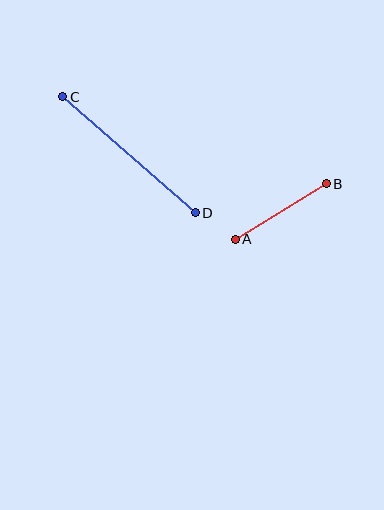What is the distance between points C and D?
The distance is approximately 176 pixels.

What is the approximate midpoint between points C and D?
The midpoint is at approximately (129, 155) pixels.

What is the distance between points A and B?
The distance is approximately 107 pixels.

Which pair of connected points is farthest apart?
Points C and D are farthest apart.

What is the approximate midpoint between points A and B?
The midpoint is at approximately (281, 212) pixels.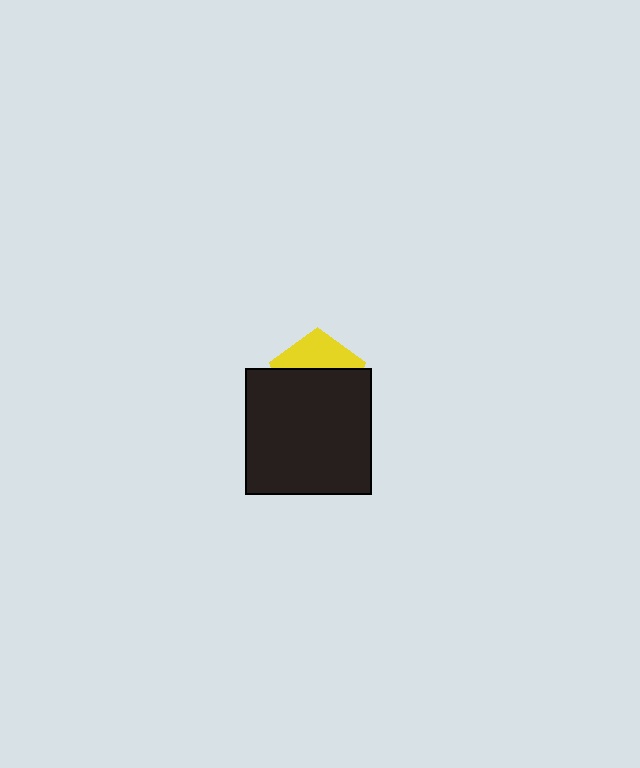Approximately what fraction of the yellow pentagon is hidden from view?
Roughly 65% of the yellow pentagon is hidden behind the black square.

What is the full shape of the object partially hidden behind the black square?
The partially hidden object is a yellow pentagon.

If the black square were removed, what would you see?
You would see the complete yellow pentagon.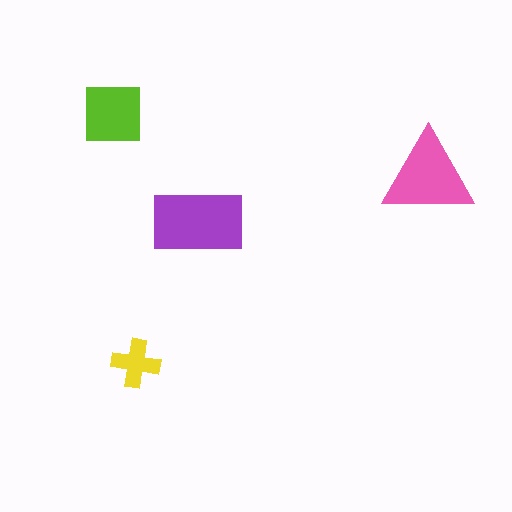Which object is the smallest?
The yellow cross.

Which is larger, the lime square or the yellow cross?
The lime square.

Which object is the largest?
The purple rectangle.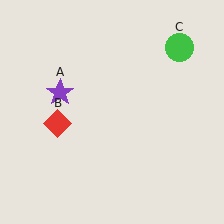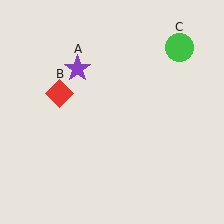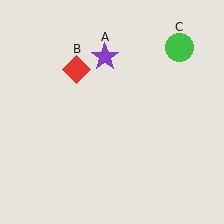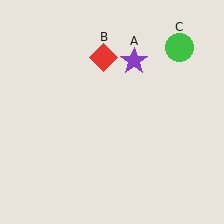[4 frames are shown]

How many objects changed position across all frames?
2 objects changed position: purple star (object A), red diamond (object B).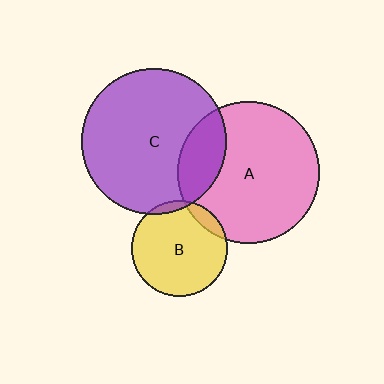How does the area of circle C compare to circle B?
Approximately 2.3 times.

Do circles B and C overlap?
Yes.